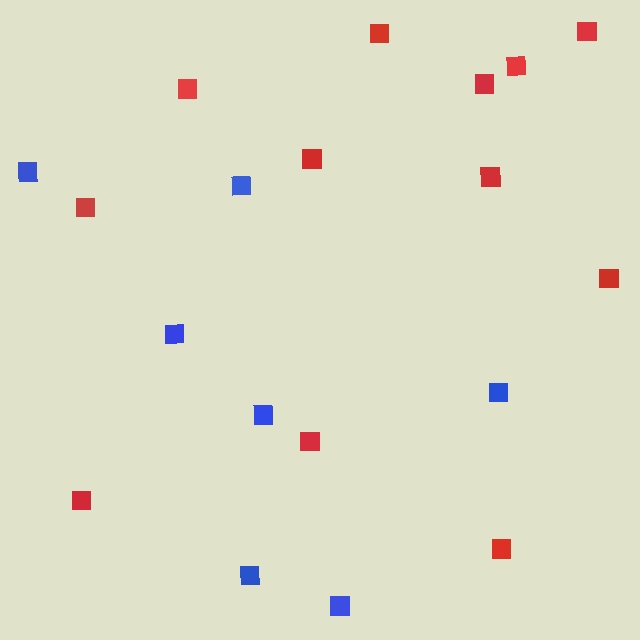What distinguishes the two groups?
There are 2 groups: one group of red squares (12) and one group of blue squares (7).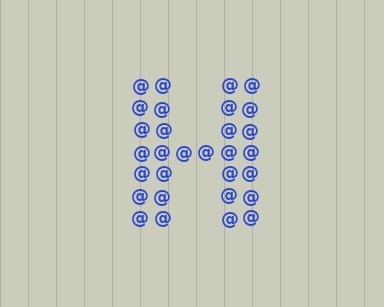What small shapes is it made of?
It is made of small at signs.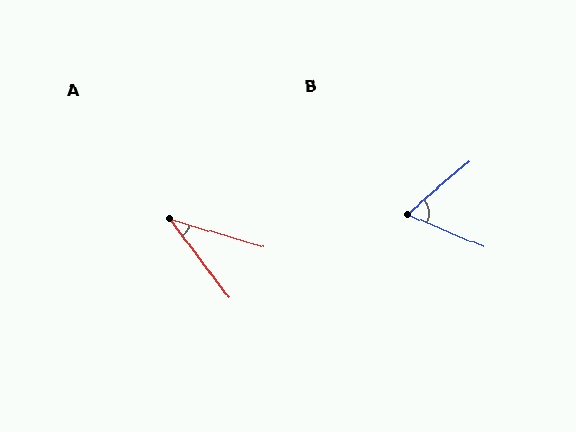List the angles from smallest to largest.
A (37°), B (64°).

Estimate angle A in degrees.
Approximately 37 degrees.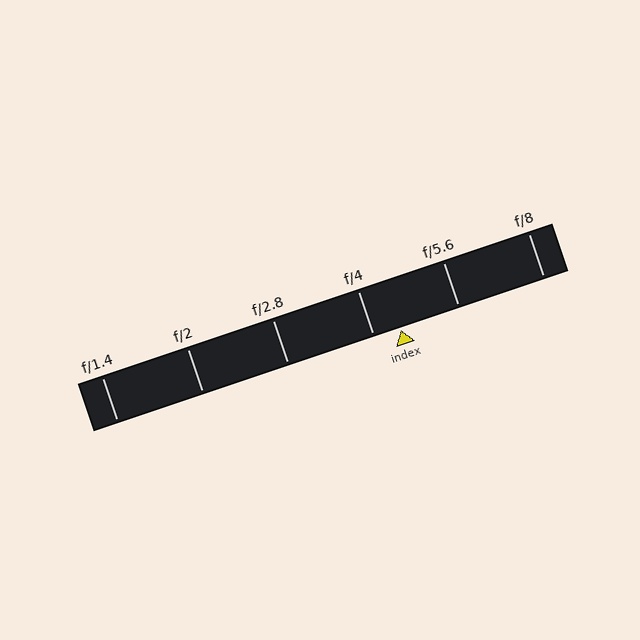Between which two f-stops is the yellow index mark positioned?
The index mark is between f/4 and f/5.6.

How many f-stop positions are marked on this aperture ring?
There are 6 f-stop positions marked.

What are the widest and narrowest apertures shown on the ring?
The widest aperture shown is f/1.4 and the narrowest is f/8.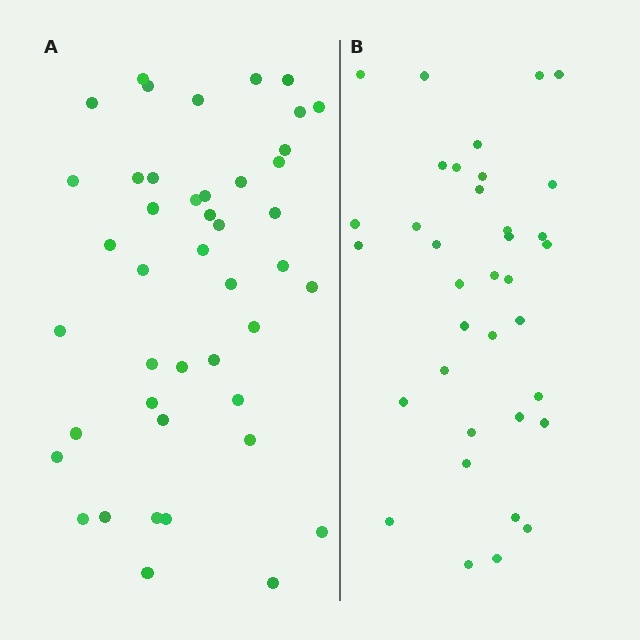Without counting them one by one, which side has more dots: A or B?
Region A (the left region) has more dots.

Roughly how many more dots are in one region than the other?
Region A has roughly 8 or so more dots than region B.